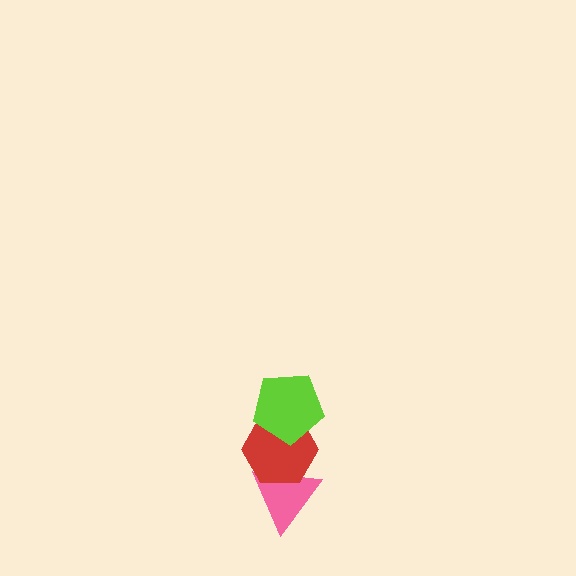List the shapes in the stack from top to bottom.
From top to bottom: the lime pentagon, the red hexagon, the pink triangle.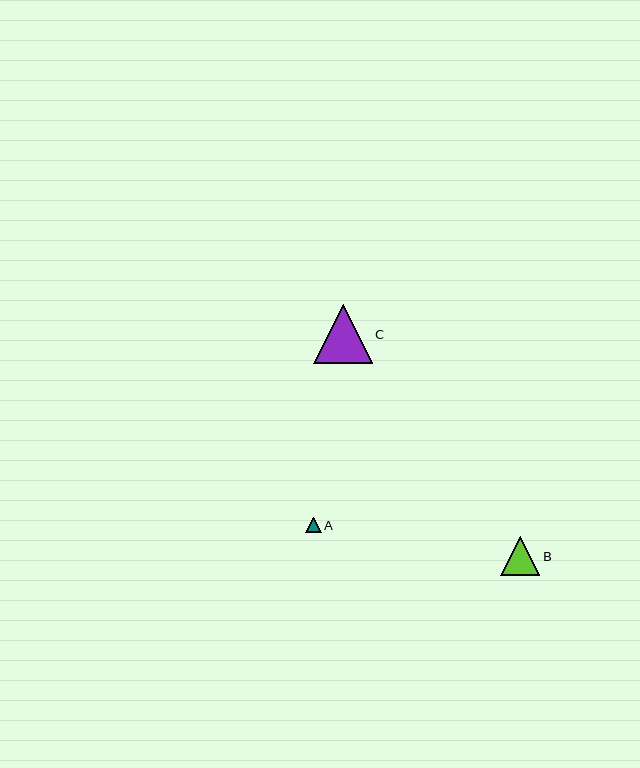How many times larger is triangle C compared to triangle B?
Triangle C is approximately 1.5 times the size of triangle B.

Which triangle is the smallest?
Triangle A is the smallest with a size of approximately 15 pixels.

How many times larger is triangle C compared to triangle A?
Triangle C is approximately 3.8 times the size of triangle A.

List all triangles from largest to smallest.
From largest to smallest: C, B, A.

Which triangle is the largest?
Triangle C is the largest with a size of approximately 59 pixels.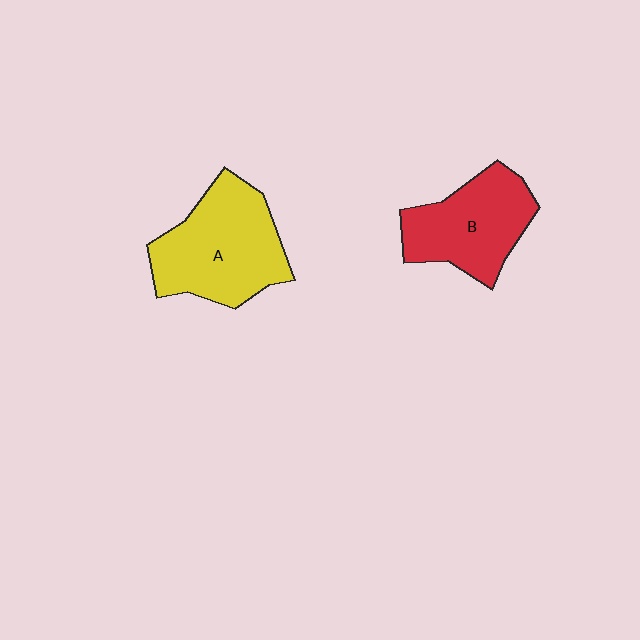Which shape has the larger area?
Shape A (yellow).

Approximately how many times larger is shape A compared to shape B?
Approximately 1.2 times.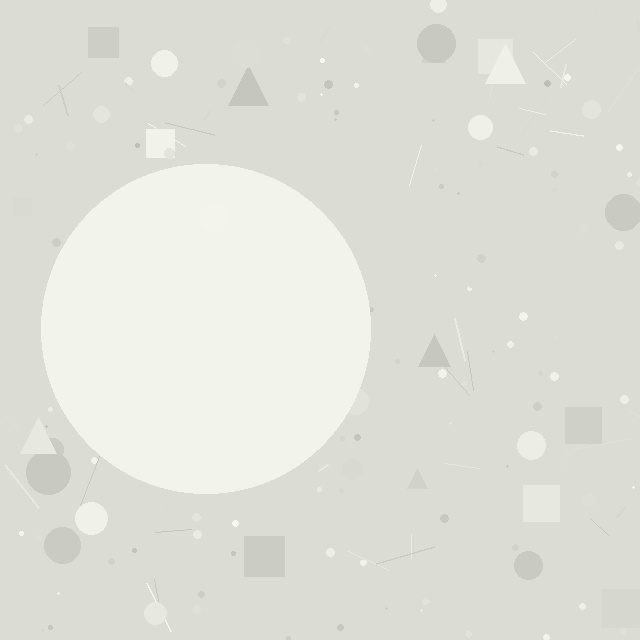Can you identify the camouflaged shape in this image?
The camouflaged shape is a circle.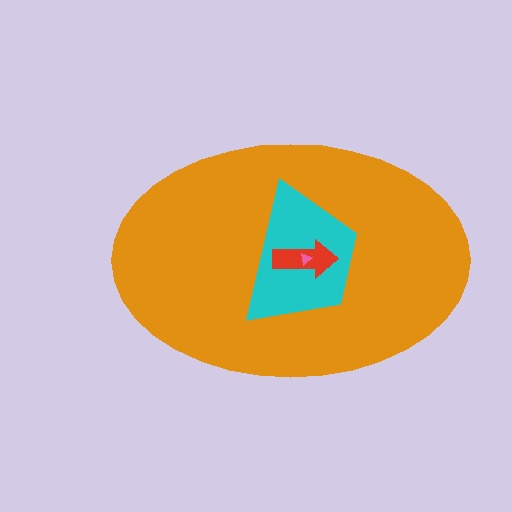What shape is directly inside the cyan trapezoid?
The red arrow.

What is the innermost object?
The pink triangle.